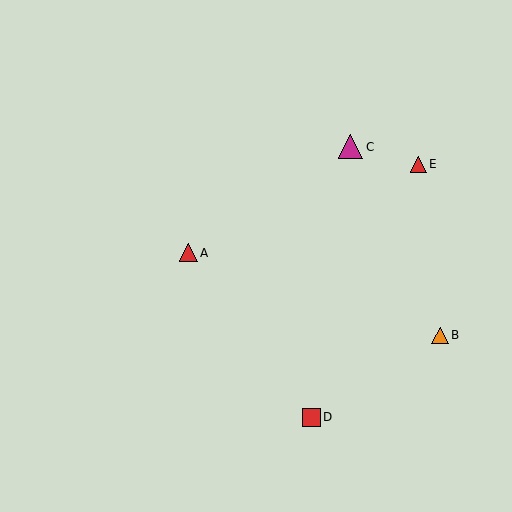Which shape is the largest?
The magenta triangle (labeled C) is the largest.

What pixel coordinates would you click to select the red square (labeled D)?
Click at (311, 417) to select the red square D.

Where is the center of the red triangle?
The center of the red triangle is at (188, 253).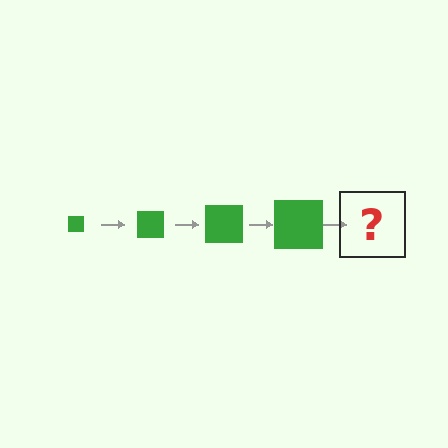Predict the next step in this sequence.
The next step is a green square, larger than the previous one.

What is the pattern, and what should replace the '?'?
The pattern is that the square gets progressively larger each step. The '?' should be a green square, larger than the previous one.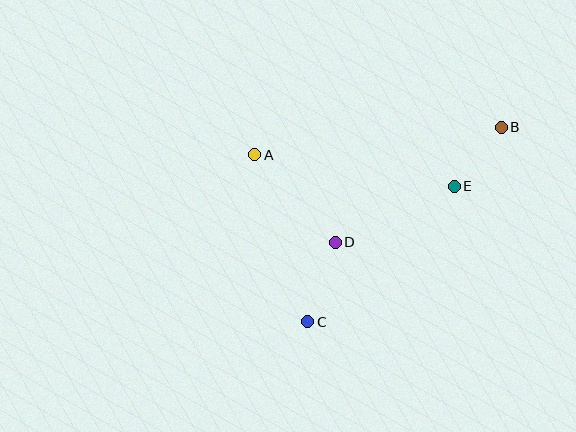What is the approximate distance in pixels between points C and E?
The distance between C and E is approximately 199 pixels.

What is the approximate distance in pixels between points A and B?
The distance between A and B is approximately 248 pixels.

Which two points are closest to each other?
Points B and E are closest to each other.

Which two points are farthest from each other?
Points B and C are farthest from each other.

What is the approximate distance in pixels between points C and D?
The distance between C and D is approximately 84 pixels.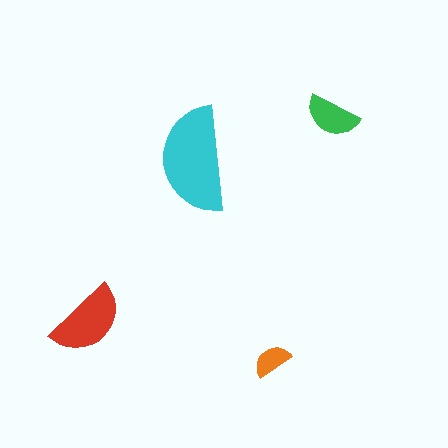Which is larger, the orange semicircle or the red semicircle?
The red one.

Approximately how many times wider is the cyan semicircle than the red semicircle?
About 1.5 times wider.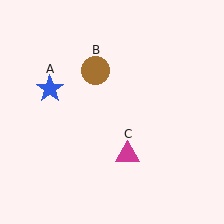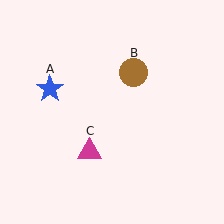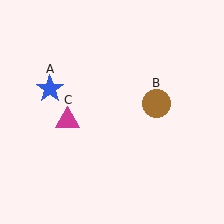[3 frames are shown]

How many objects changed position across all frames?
2 objects changed position: brown circle (object B), magenta triangle (object C).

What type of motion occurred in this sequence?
The brown circle (object B), magenta triangle (object C) rotated clockwise around the center of the scene.